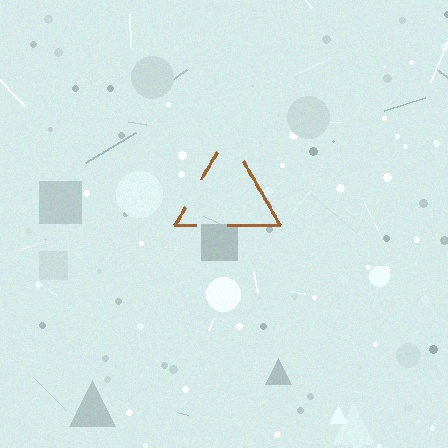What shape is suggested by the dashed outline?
The dashed outline suggests a triangle.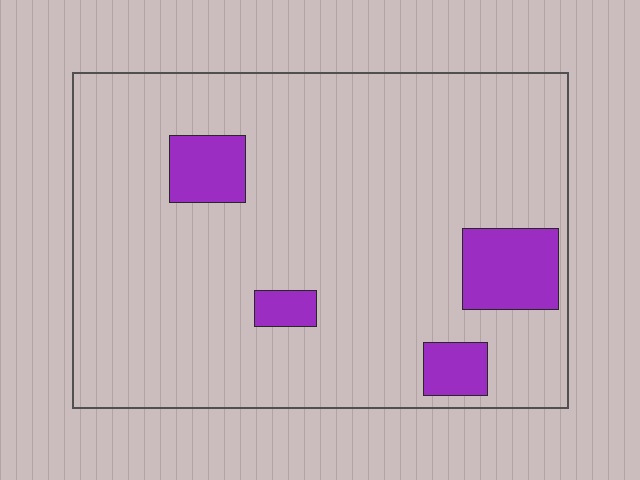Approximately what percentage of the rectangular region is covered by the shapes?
Approximately 10%.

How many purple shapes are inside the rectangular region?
4.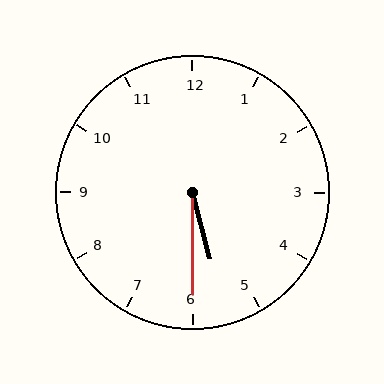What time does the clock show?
5:30.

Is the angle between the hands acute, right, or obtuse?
It is acute.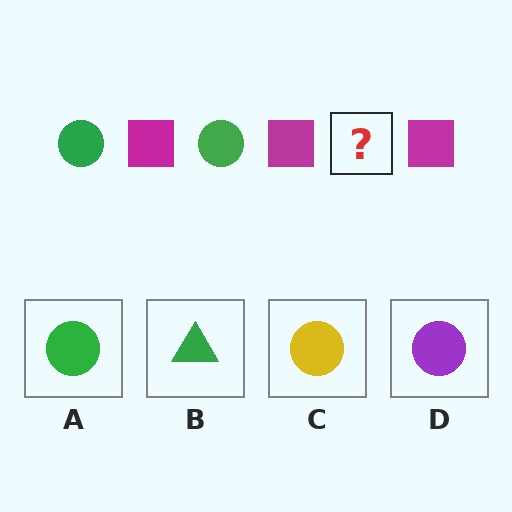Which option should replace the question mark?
Option A.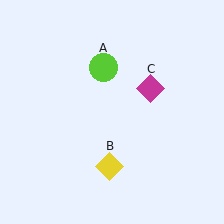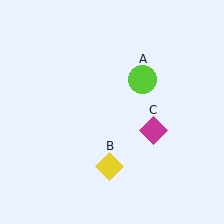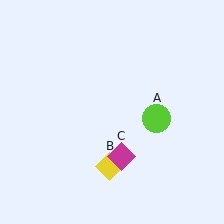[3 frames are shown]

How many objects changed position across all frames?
2 objects changed position: lime circle (object A), magenta diamond (object C).